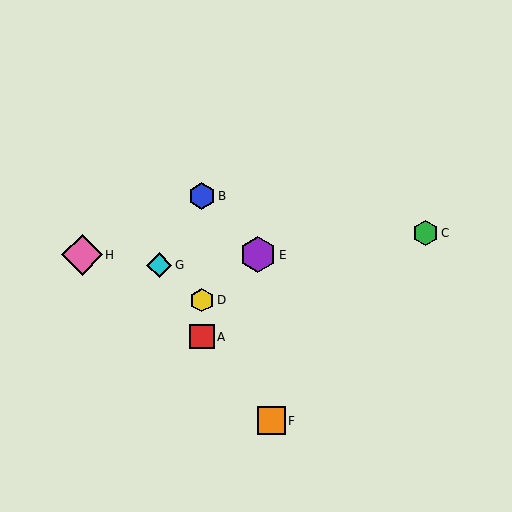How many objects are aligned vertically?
3 objects (A, B, D) are aligned vertically.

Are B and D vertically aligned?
Yes, both are at x≈202.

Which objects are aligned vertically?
Objects A, B, D are aligned vertically.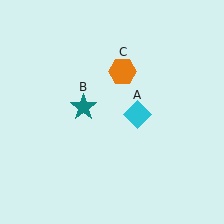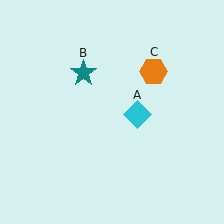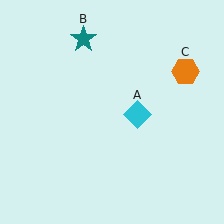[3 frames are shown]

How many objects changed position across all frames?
2 objects changed position: teal star (object B), orange hexagon (object C).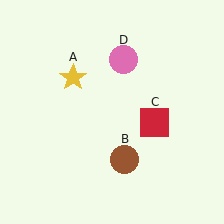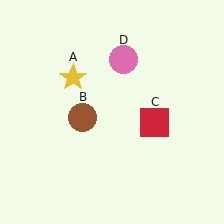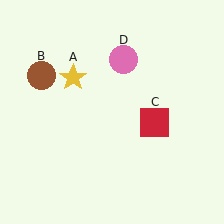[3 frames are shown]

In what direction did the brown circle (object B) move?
The brown circle (object B) moved up and to the left.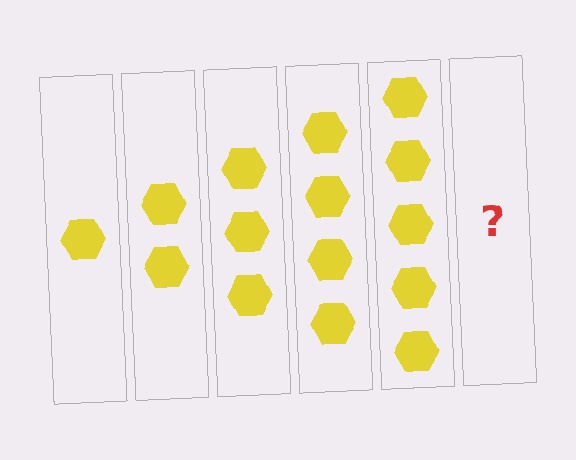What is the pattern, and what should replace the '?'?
The pattern is that each step adds one more hexagon. The '?' should be 6 hexagons.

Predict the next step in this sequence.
The next step is 6 hexagons.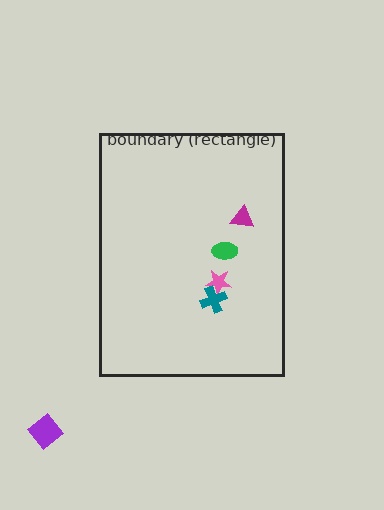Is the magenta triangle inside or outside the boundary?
Inside.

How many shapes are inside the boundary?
4 inside, 1 outside.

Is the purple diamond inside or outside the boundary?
Outside.